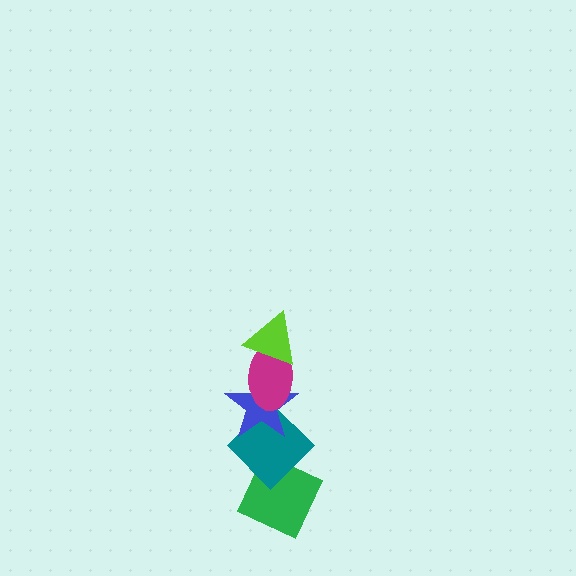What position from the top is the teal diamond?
The teal diamond is 4th from the top.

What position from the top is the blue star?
The blue star is 3rd from the top.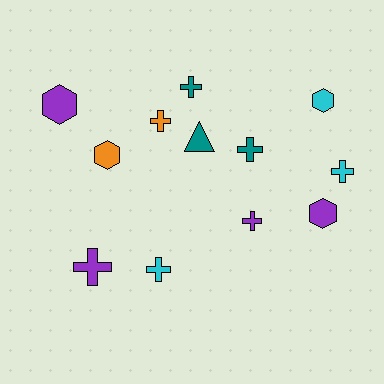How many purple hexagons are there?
There are 2 purple hexagons.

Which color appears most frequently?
Purple, with 4 objects.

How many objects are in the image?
There are 12 objects.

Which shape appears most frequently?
Cross, with 7 objects.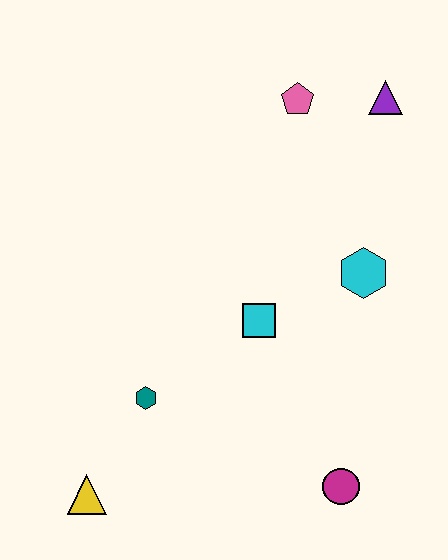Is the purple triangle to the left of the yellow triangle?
No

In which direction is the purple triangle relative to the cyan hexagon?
The purple triangle is above the cyan hexagon.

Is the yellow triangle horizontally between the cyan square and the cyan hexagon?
No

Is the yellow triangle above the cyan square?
No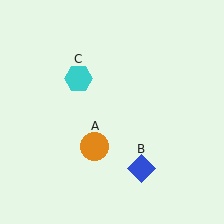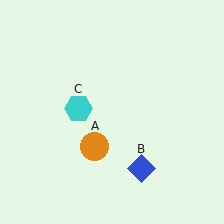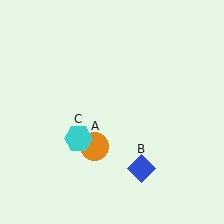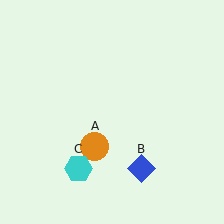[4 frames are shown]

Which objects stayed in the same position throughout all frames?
Orange circle (object A) and blue diamond (object B) remained stationary.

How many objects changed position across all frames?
1 object changed position: cyan hexagon (object C).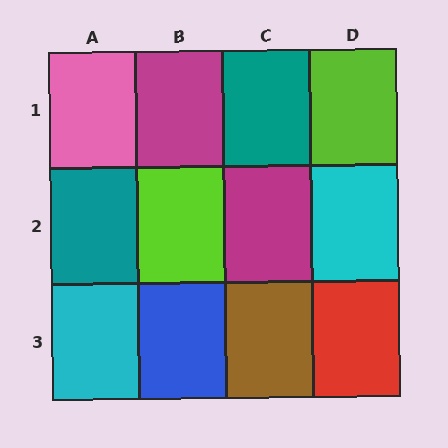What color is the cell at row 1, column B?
Magenta.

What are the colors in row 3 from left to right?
Cyan, blue, brown, red.